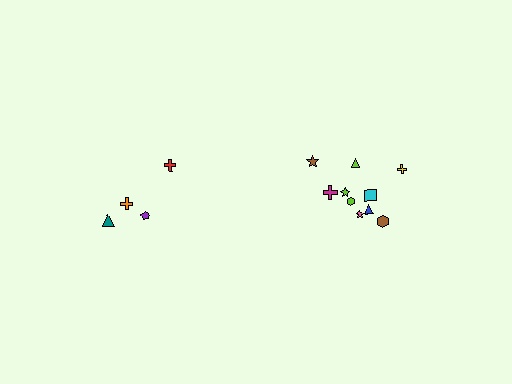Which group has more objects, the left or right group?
The right group.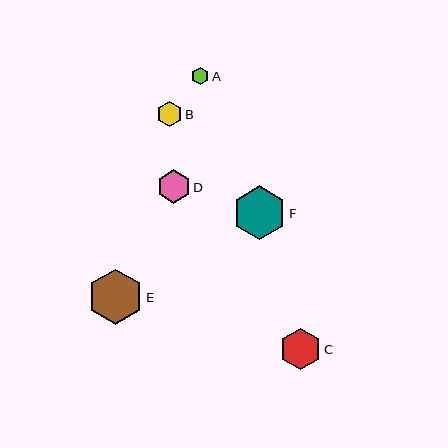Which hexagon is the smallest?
Hexagon A is the smallest with a size of approximately 17 pixels.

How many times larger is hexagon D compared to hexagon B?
Hexagon D is approximately 1.3 times the size of hexagon B.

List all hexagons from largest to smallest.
From largest to smallest: E, F, C, D, B, A.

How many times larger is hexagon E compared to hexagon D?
Hexagon E is approximately 1.7 times the size of hexagon D.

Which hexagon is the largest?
Hexagon E is the largest with a size of approximately 55 pixels.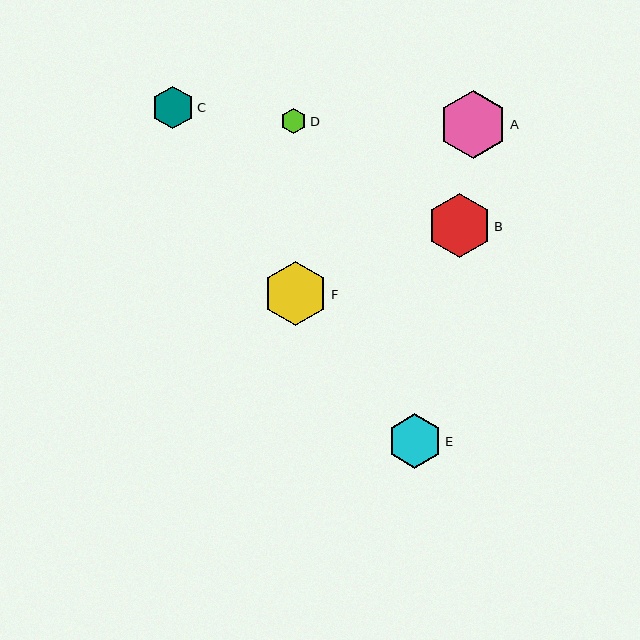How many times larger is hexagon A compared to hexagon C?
Hexagon A is approximately 1.6 times the size of hexagon C.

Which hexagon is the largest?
Hexagon A is the largest with a size of approximately 67 pixels.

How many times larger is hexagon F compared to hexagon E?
Hexagon F is approximately 1.2 times the size of hexagon E.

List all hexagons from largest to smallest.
From largest to smallest: A, B, F, E, C, D.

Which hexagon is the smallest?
Hexagon D is the smallest with a size of approximately 26 pixels.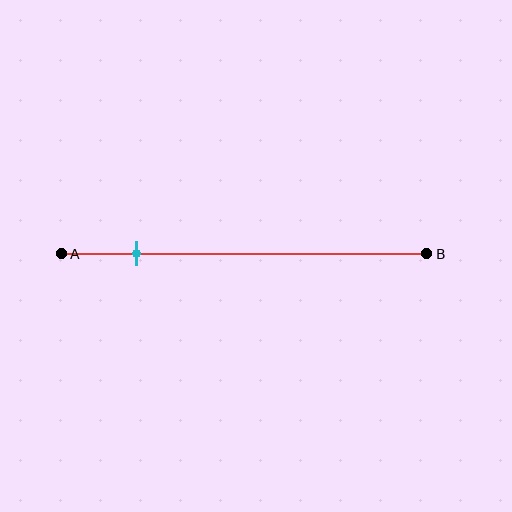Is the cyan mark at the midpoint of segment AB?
No, the mark is at about 20% from A, not at the 50% midpoint.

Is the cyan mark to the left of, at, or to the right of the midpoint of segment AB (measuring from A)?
The cyan mark is to the left of the midpoint of segment AB.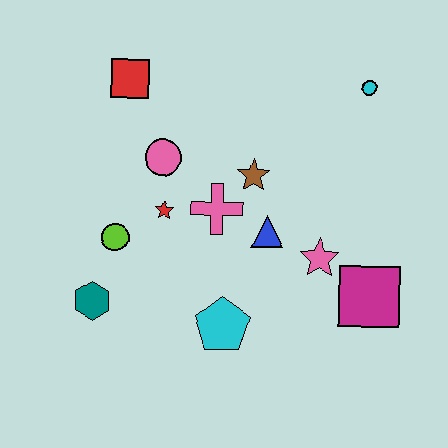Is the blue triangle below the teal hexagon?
No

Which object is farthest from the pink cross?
The cyan circle is farthest from the pink cross.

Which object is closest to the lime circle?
The red star is closest to the lime circle.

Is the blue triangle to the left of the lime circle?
No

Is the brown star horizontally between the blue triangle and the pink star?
No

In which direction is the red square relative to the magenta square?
The red square is to the left of the magenta square.